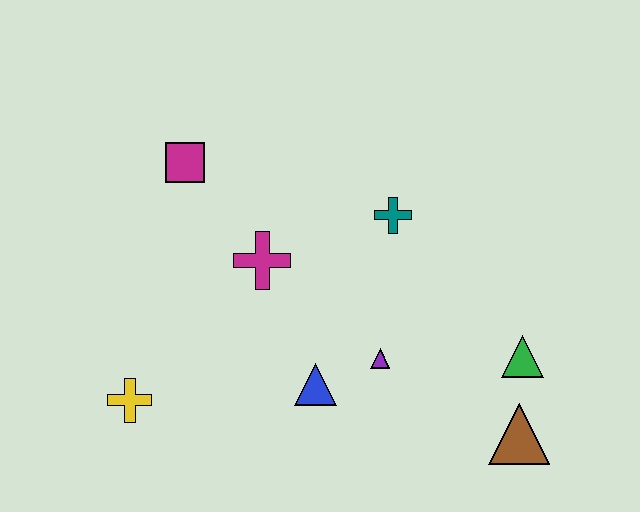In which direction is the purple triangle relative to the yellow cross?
The purple triangle is to the right of the yellow cross.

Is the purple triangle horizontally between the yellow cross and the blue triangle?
No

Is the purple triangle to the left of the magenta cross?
No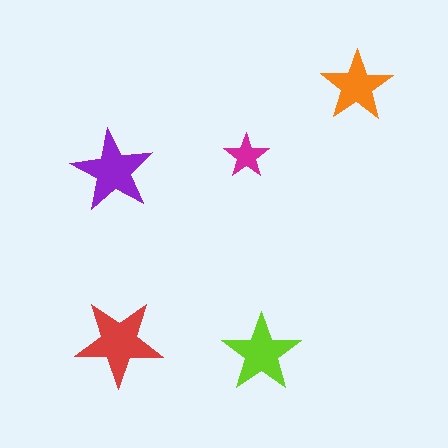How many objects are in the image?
There are 5 objects in the image.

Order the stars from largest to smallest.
the red one, the purple one, the lime one, the orange one, the magenta one.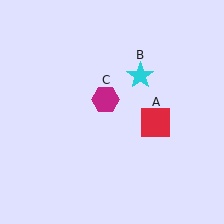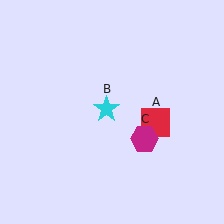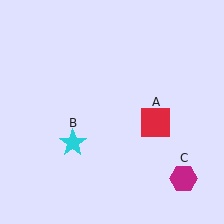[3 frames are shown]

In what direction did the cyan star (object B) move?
The cyan star (object B) moved down and to the left.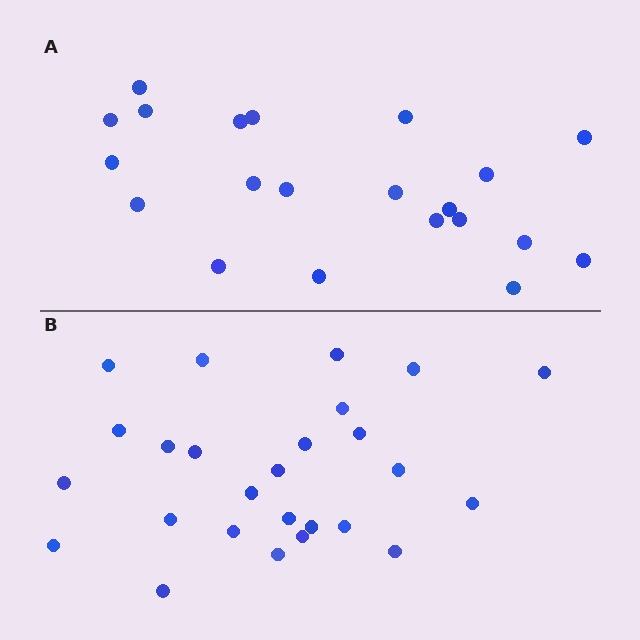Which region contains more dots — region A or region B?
Region B (the bottom region) has more dots.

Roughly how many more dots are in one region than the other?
Region B has about 5 more dots than region A.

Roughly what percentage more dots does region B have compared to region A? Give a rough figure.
About 25% more.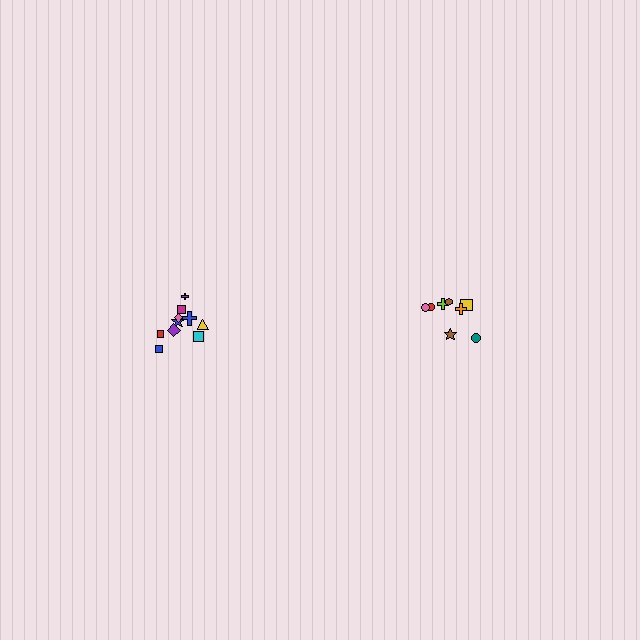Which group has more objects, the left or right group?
The left group.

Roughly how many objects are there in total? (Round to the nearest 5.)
Roughly 20 objects in total.